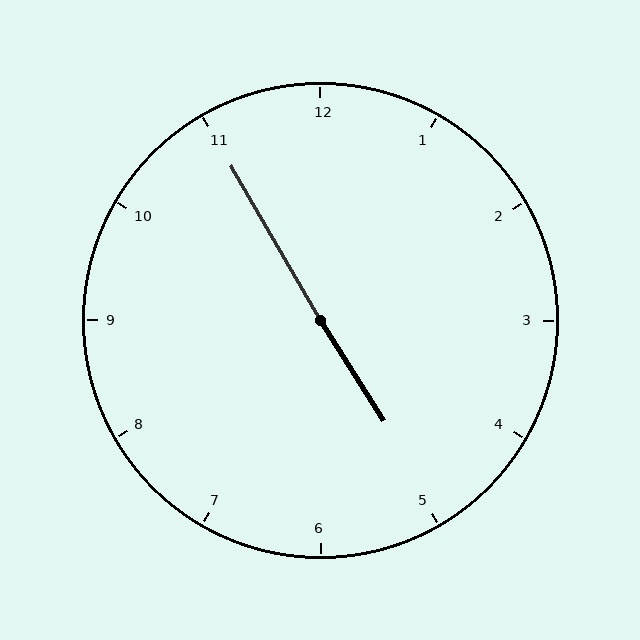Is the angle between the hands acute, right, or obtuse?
It is obtuse.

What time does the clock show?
4:55.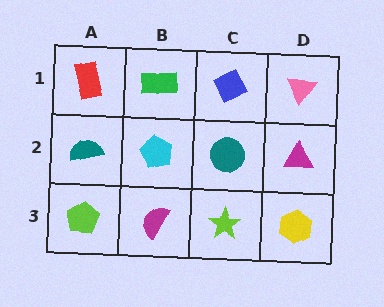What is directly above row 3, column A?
A teal semicircle.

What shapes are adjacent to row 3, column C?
A teal circle (row 2, column C), a magenta semicircle (row 3, column B), a yellow hexagon (row 3, column D).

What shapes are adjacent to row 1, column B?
A cyan pentagon (row 2, column B), a red rectangle (row 1, column A), a blue diamond (row 1, column C).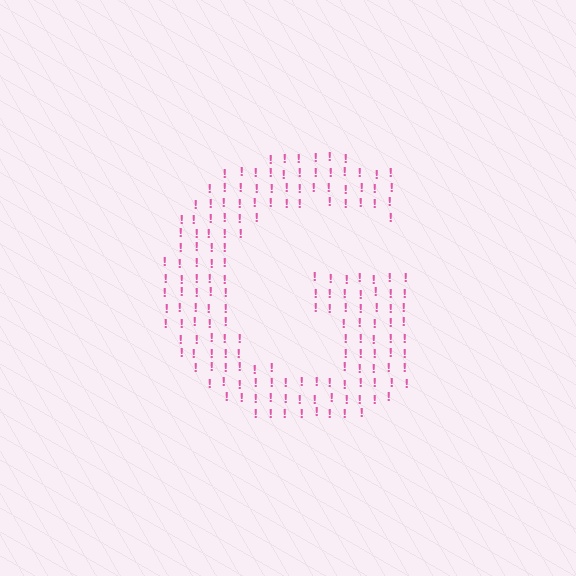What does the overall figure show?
The overall figure shows the letter G.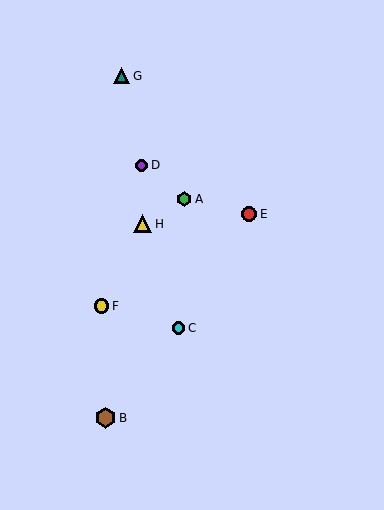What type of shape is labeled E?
Shape E is a red circle.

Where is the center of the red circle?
The center of the red circle is at (249, 214).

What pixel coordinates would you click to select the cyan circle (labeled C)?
Click at (178, 328) to select the cyan circle C.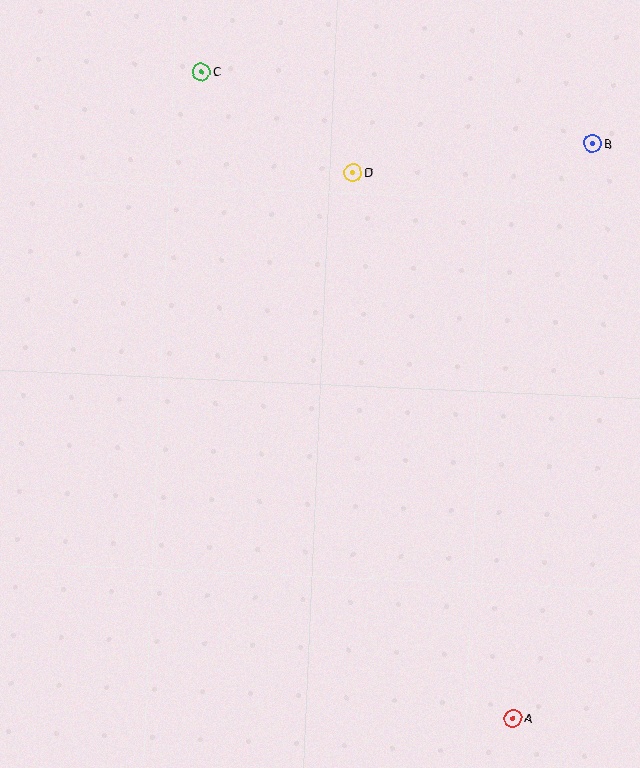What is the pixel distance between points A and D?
The distance between A and D is 569 pixels.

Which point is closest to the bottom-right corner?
Point A is closest to the bottom-right corner.